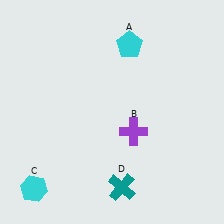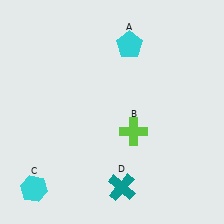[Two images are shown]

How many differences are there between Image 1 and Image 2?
There is 1 difference between the two images.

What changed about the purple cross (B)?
In Image 1, B is purple. In Image 2, it changed to lime.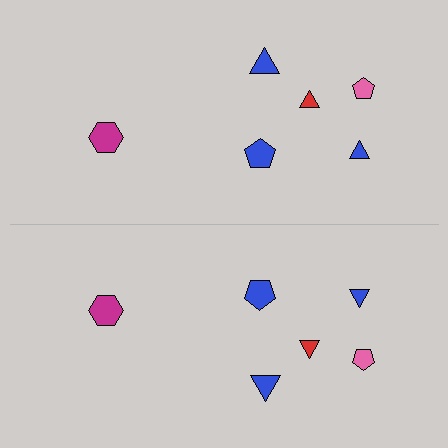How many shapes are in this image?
There are 12 shapes in this image.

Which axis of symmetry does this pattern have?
The pattern has a horizontal axis of symmetry running through the center of the image.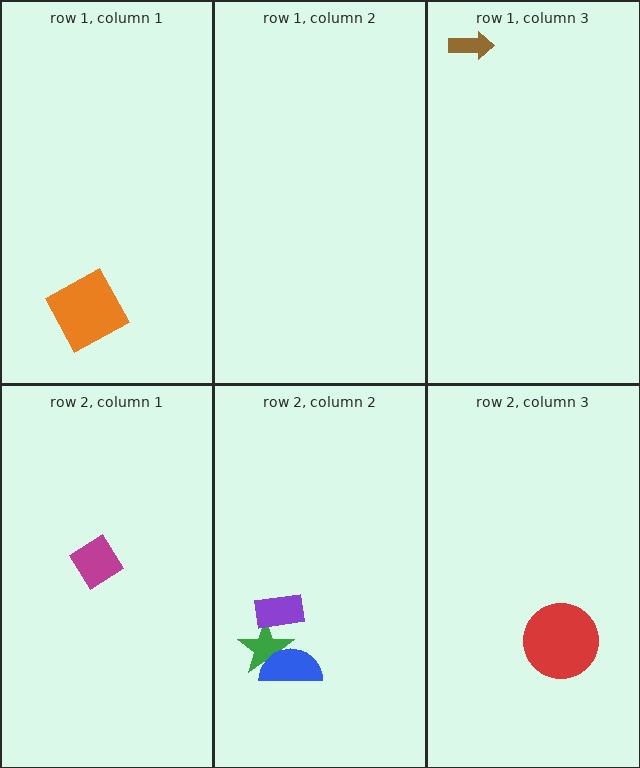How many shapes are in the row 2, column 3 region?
1.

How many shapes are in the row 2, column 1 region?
1.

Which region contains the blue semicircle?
The row 2, column 2 region.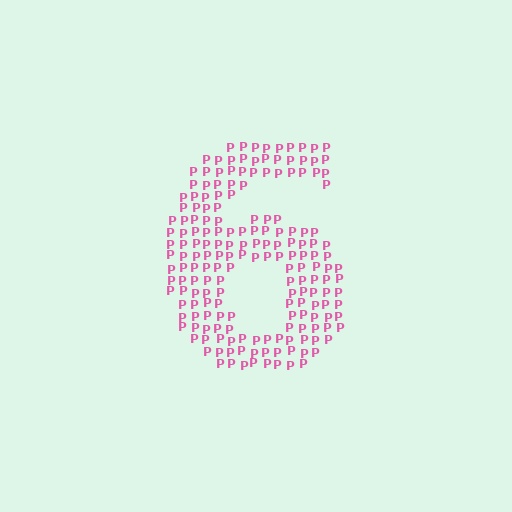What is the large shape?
The large shape is the digit 6.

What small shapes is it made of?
It is made of small letter P's.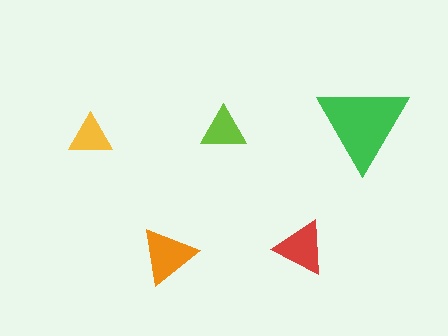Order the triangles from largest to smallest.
the green one, the orange one, the red one, the lime one, the yellow one.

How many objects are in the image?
There are 5 objects in the image.